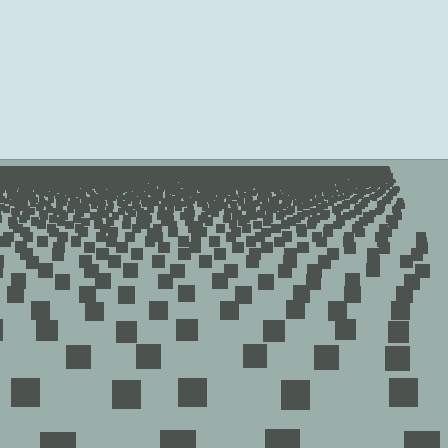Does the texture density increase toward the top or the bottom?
Density increases toward the top.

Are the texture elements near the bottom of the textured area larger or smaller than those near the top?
Larger. Near the bottom, elements are closer to the viewer and appear at a bigger on-screen size.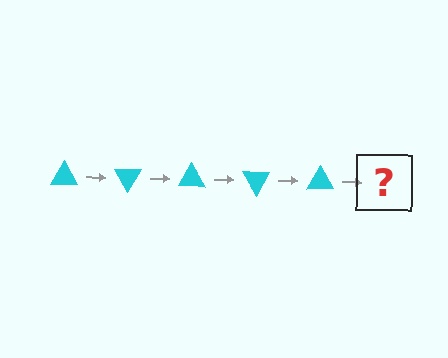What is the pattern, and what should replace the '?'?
The pattern is that the triangle rotates 60 degrees each step. The '?' should be a cyan triangle rotated 300 degrees.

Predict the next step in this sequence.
The next step is a cyan triangle rotated 300 degrees.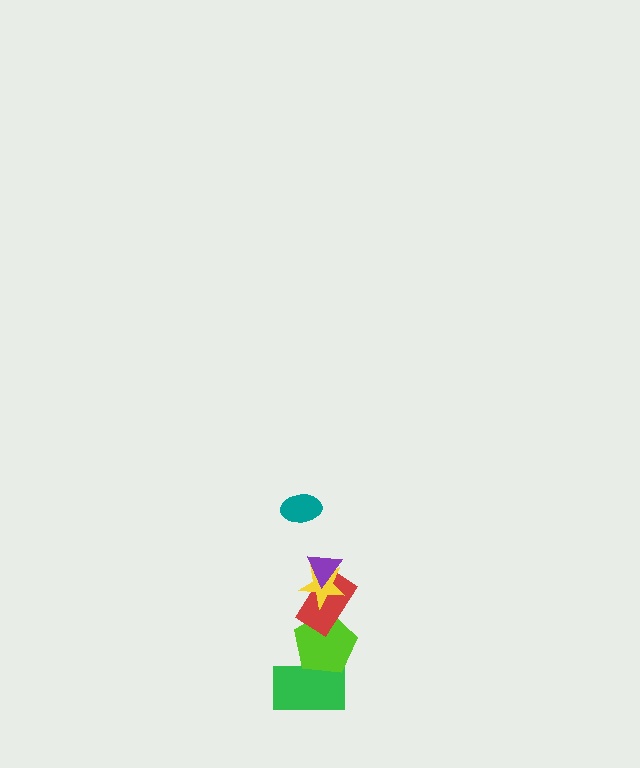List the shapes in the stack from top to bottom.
From top to bottom: the teal ellipse, the purple triangle, the yellow star, the red rectangle, the lime pentagon, the green rectangle.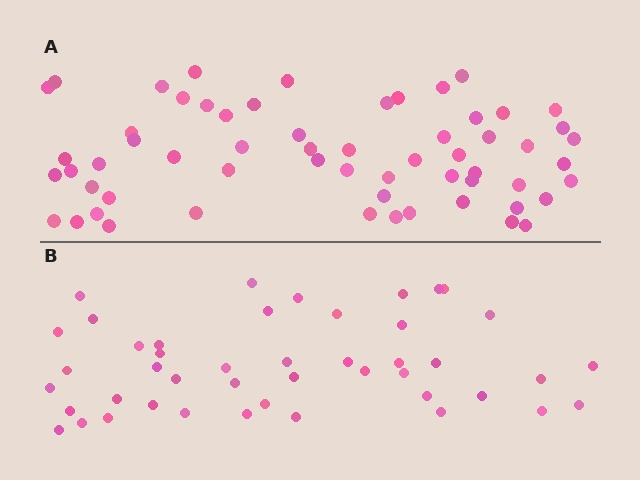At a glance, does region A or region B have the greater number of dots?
Region A (the top region) has more dots.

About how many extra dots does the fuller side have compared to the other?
Region A has approximately 15 more dots than region B.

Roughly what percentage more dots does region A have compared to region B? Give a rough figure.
About 35% more.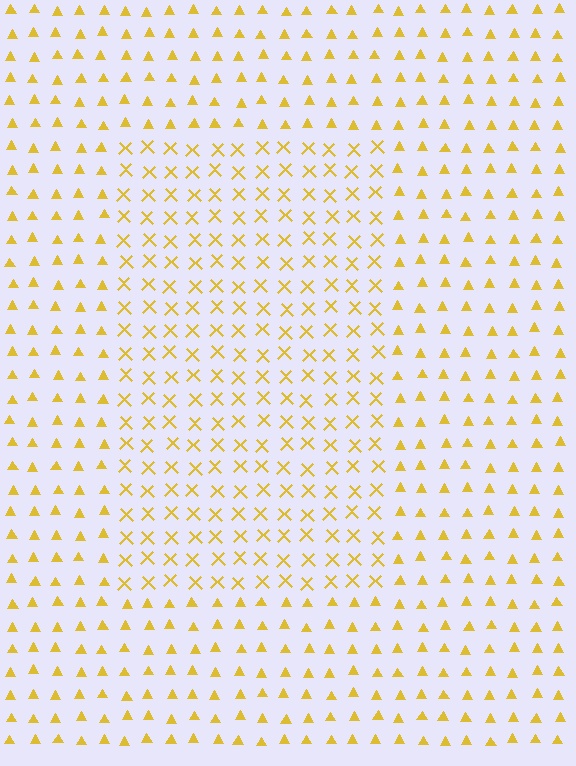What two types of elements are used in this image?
The image uses X marks inside the rectangle region and triangles outside it.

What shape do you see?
I see a rectangle.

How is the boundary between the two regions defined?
The boundary is defined by a change in element shape: X marks inside vs. triangles outside. All elements share the same color and spacing.